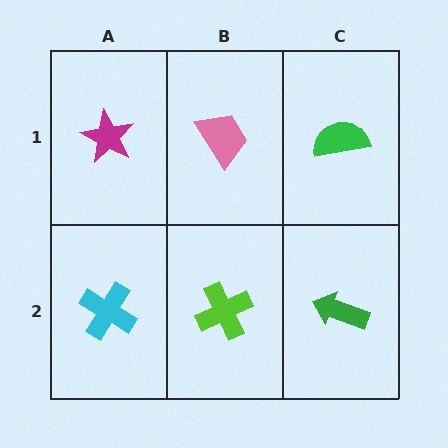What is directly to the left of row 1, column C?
A pink trapezoid.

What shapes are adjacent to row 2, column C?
A green semicircle (row 1, column C), a lime cross (row 2, column B).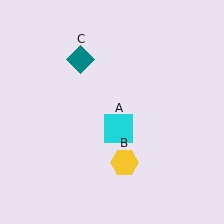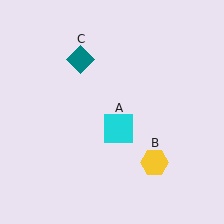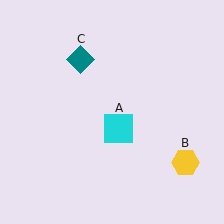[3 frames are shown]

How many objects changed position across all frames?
1 object changed position: yellow hexagon (object B).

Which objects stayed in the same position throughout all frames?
Cyan square (object A) and teal diamond (object C) remained stationary.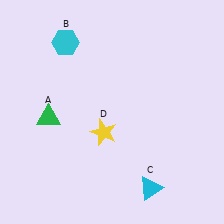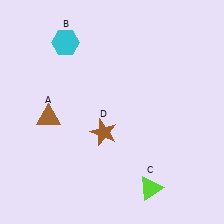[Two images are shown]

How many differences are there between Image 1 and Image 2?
There are 3 differences between the two images.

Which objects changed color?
A changed from green to brown. C changed from cyan to lime. D changed from yellow to brown.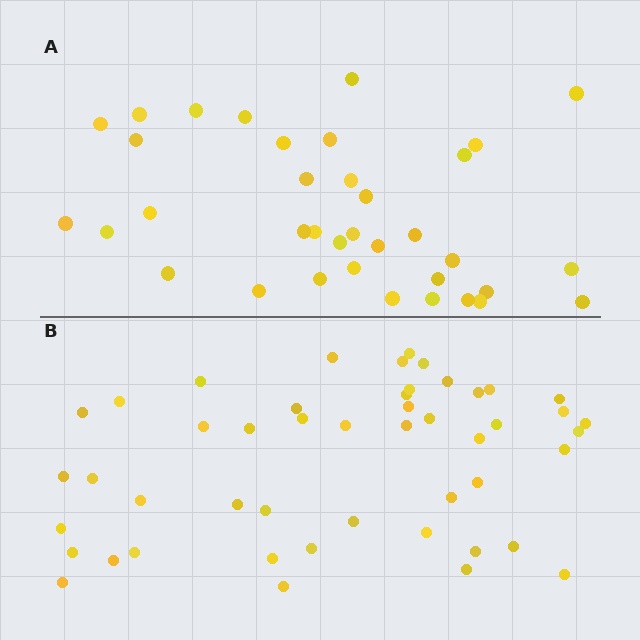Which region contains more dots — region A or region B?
Region B (the bottom region) has more dots.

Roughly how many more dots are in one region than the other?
Region B has roughly 12 or so more dots than region A.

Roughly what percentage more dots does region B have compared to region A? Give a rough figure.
About 35% more.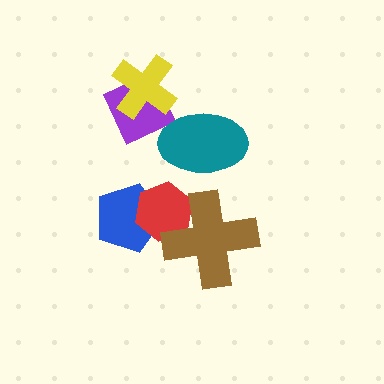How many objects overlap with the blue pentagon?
1 object overlaps with the blue pentagon.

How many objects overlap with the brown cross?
1 object overlaps with the brown cross.